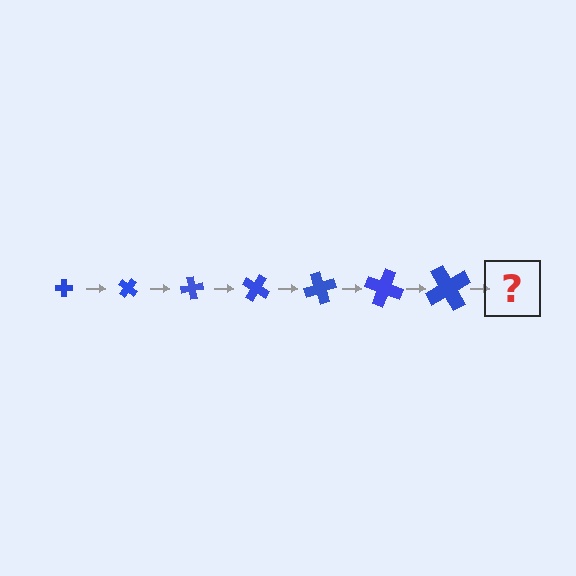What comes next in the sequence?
The next element should be a cross, larger than the previous one and rotated 280 degrees from the start.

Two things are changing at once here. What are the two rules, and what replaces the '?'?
The two rules are that the cross grows larger each step and it rotates 40 degrees each step. The '?' should be a cross, larger than the previous one and rotated 280 degrees from the start.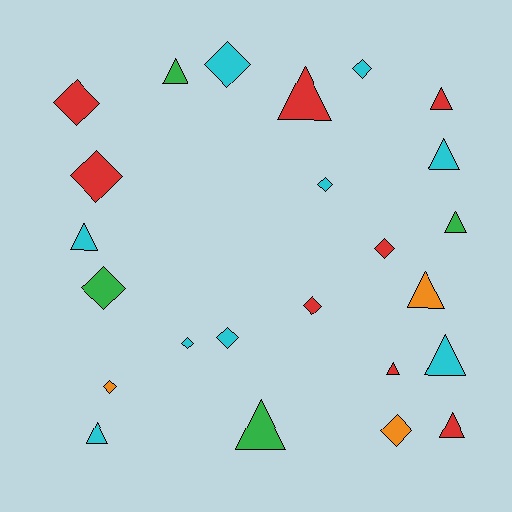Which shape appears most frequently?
Diamond, with 12 objects.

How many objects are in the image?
There are 24 objects.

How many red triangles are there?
There are 4 red triangles.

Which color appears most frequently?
Cyan, with 9 objects.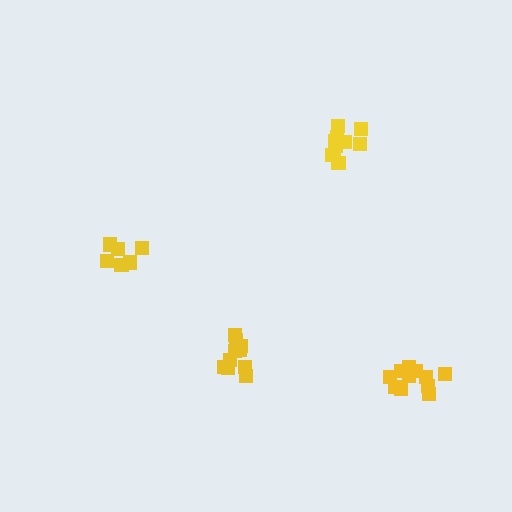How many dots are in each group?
Group 1: 6 dots, Group 2: 11 dots, Group 3: 10 dots, Group 4: 10 dots (37 total).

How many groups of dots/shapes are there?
There are 4 groups.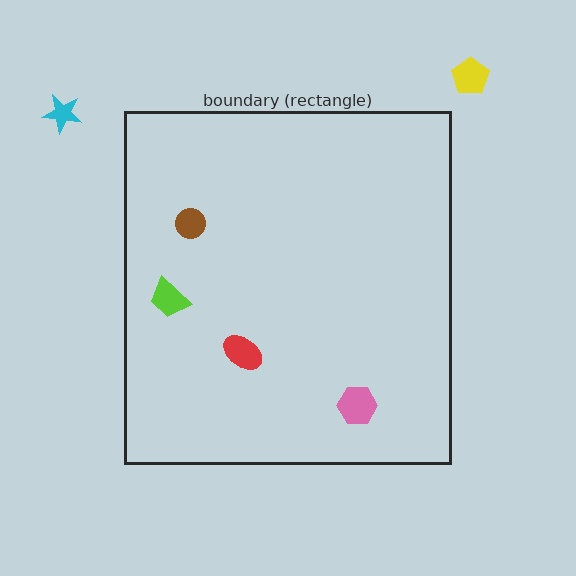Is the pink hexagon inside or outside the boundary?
Inside.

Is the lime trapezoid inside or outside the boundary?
Inside.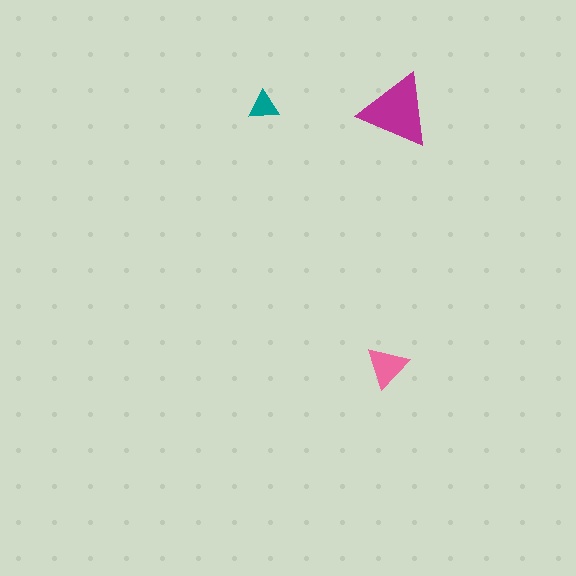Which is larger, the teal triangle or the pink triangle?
The pink one.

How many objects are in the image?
There are 3 objects in the image.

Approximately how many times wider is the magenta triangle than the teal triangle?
About 2.5 times wider.